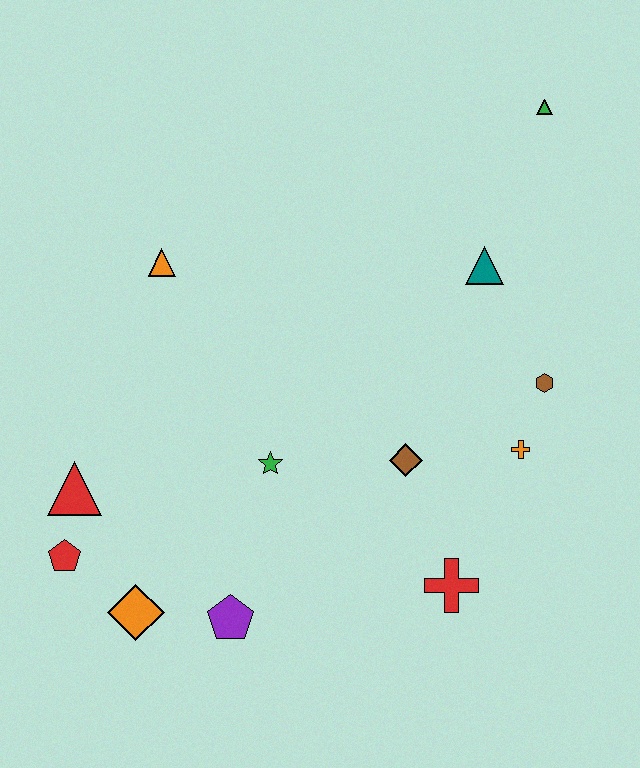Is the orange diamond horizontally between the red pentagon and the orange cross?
Yes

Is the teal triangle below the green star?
No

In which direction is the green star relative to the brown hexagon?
The green star is to the left of the brown hexagon.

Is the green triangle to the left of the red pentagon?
No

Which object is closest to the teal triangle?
The brown hexagon is closest to the teal triangle.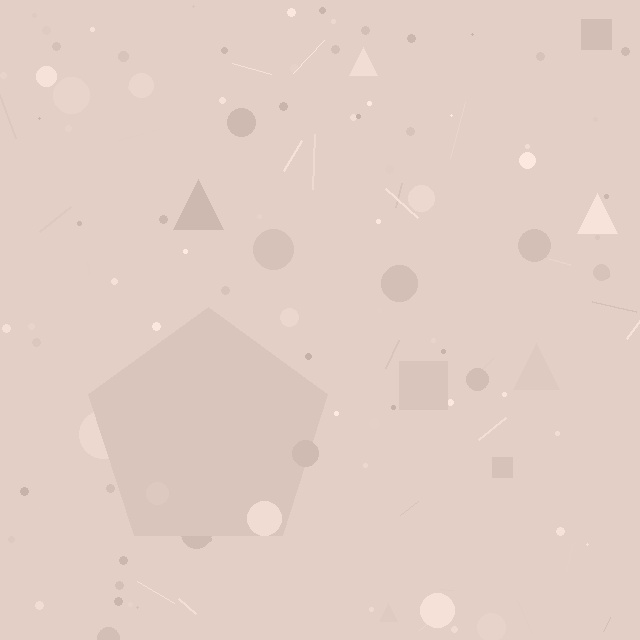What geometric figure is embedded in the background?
A pentagon is embedded in the background.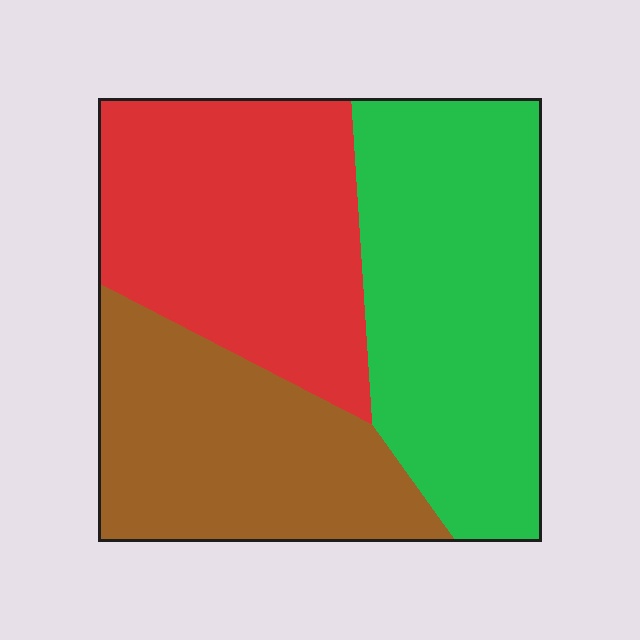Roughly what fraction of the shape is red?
Red takes up about one third (1/3) of the shape.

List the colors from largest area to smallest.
From largest to smallest: green, red, brown.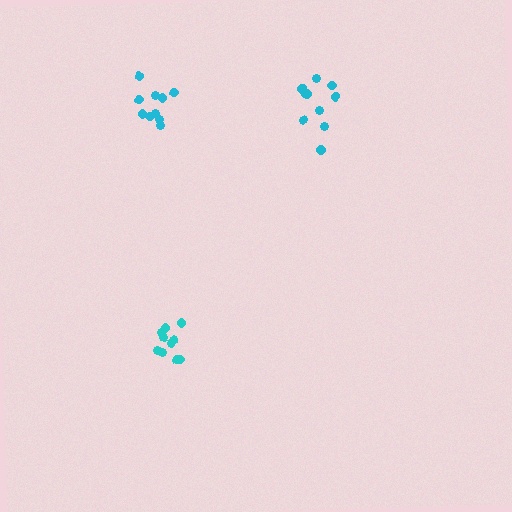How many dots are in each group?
Group 1: 10 dots, Group 2: 10 dots, Group 3: 10 dots (30 total).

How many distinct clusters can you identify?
There are 3 distinct clusters.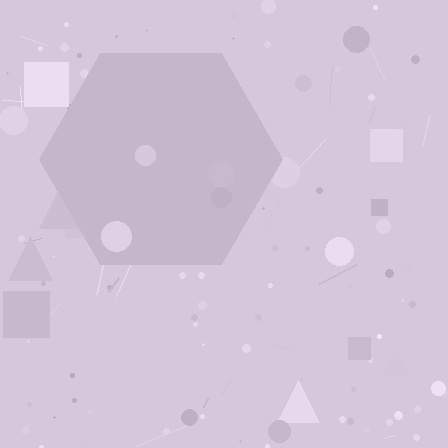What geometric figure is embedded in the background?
A hexagon is embedded in the background.